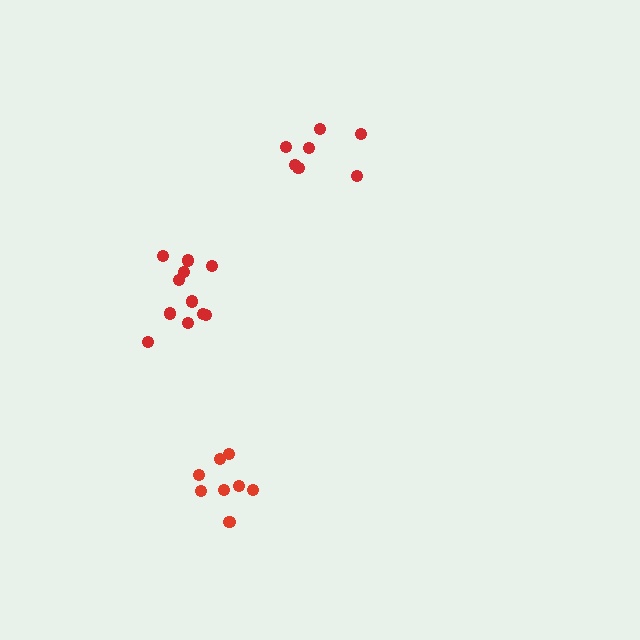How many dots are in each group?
Group 1: 7 dots, Group 2: 8 dots, Group 3: 11 dots (26 total).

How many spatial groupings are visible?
There are 3 spatial groupings.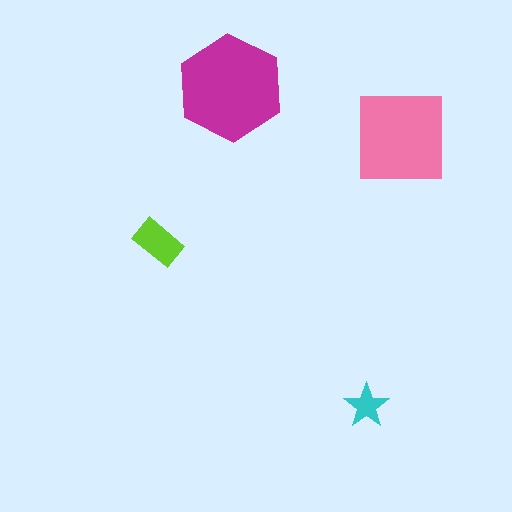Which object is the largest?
The magenta hexagon.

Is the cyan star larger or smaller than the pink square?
Smaller.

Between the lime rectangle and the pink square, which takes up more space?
The pink square.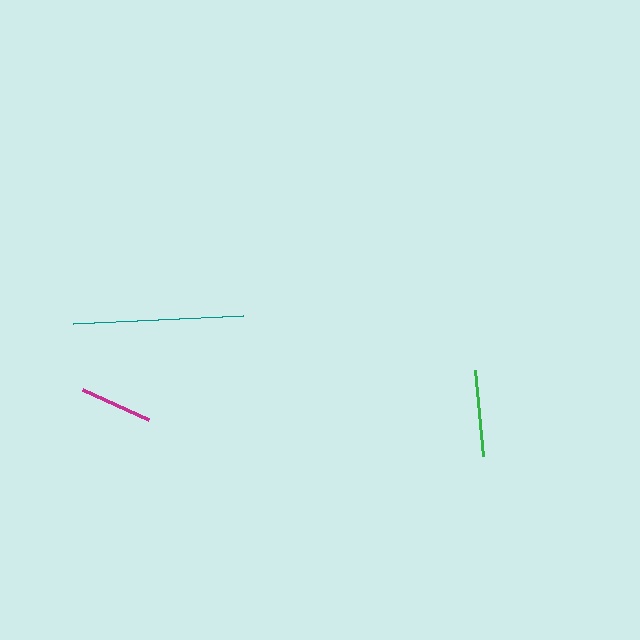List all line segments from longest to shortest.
From longest to shortest: teal, green, magenta.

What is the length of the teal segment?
The teal segment is approximately 170 pixels long.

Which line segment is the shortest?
The magenta line is the shortest at approximately 73 pixels.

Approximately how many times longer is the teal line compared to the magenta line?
The teal line is approximately 2.3 times the length of the magenta line.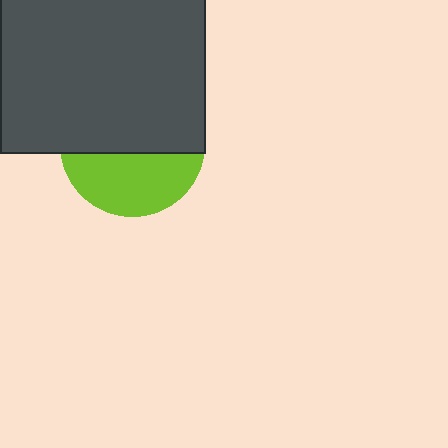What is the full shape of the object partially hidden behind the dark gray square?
The partially hidden object is a lime circle.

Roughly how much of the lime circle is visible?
A small part of it is visible (roughly 42%).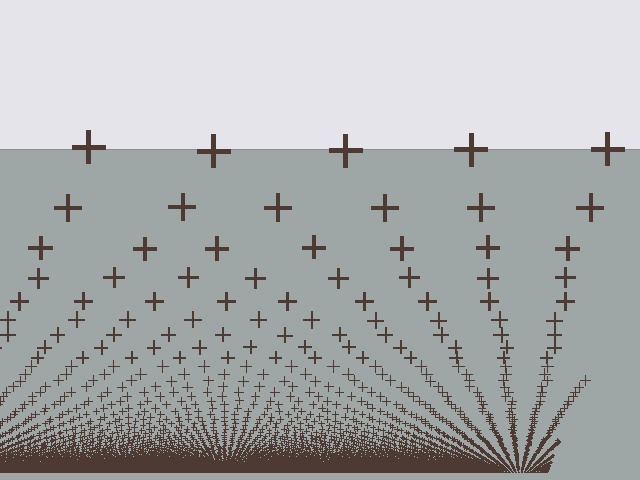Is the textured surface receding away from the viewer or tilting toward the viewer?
The surface appears to tilt toward the viewer. Texture elements get larger and sparser toward the top.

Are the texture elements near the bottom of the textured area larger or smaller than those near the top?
Smaller. The gradient is inverted — elements near the bottom are smaller and denser.